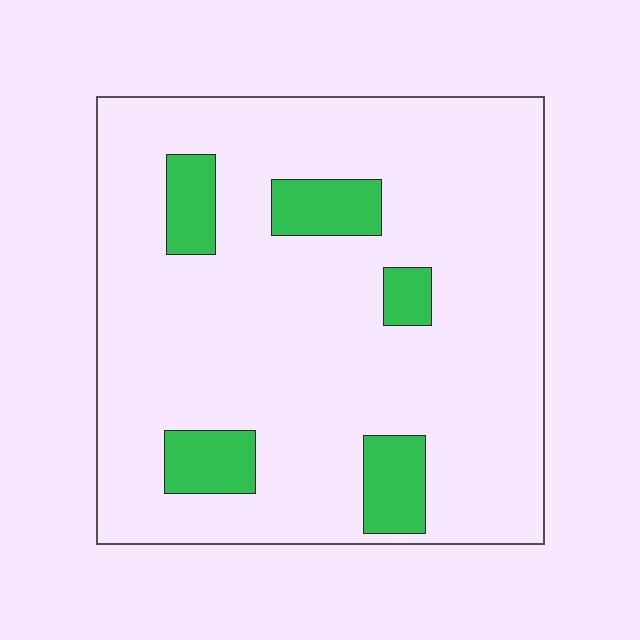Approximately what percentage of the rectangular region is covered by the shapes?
Approximately 15%.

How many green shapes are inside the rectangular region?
5.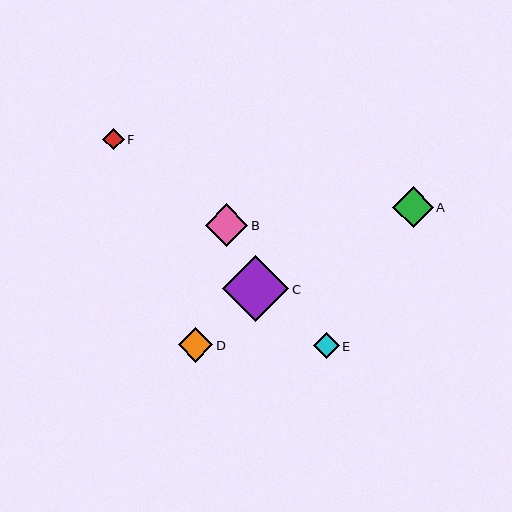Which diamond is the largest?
Diamond C is the largest with a size of approximately 66 pixels.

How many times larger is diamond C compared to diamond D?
Diamond C is approximately 1.9 times the size of diamond D.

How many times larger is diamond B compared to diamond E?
Diamond B is approximately 1.7 times the size of diamond E.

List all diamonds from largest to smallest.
From largest to smallest: C, B, A, D, E, F.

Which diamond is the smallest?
Diamond F is the smallest with a size of approximately 22 pixels.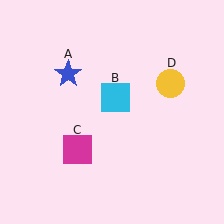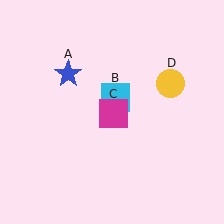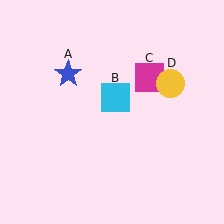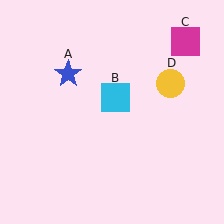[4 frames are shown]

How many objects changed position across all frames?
1 object changed position: magenta square (object C).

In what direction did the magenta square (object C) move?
The magenta square (object C) moved up and to the right.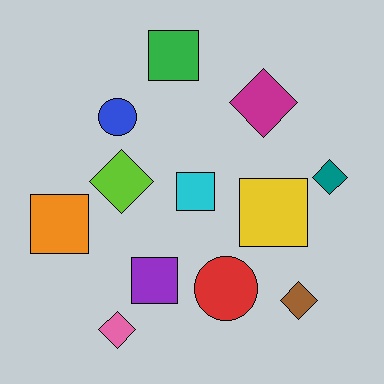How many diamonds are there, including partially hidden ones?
There are 5 diamonds.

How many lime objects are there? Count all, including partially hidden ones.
There is 1 lime object.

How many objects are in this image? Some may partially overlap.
There are 12 objects.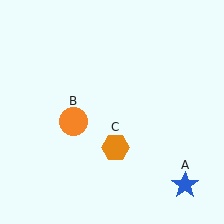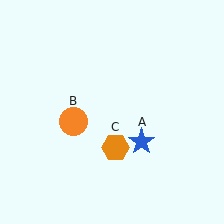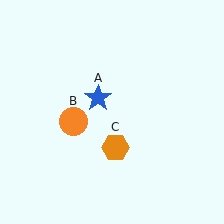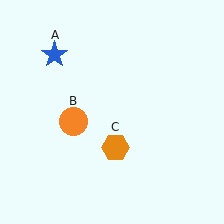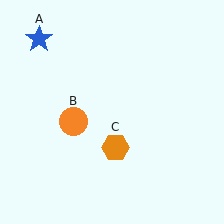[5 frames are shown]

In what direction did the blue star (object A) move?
The blue star (object A) moved up and to the left.